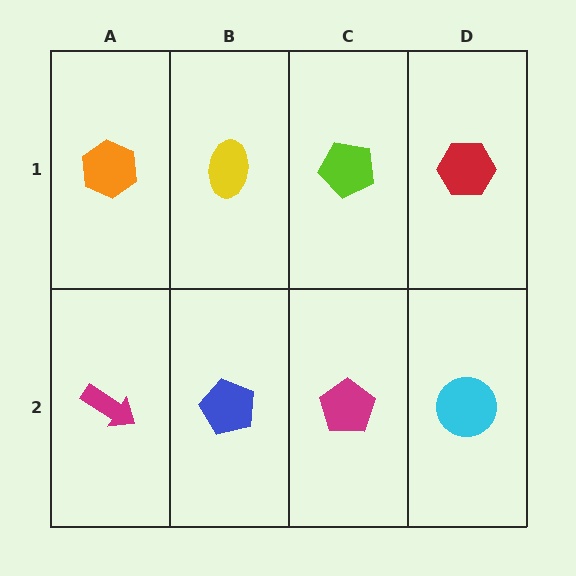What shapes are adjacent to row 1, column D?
A cyan circle (row 2, column D), a lime pentagon (row 1, column C).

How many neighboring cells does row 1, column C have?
3.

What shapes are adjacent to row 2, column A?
An orange hexagon (row 1, column A), a blue pentagon (row 2, column B).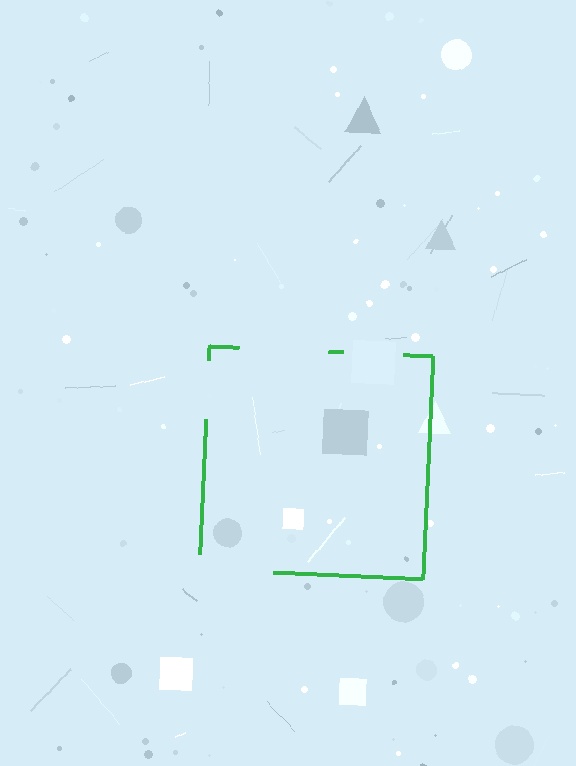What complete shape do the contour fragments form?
The contour fragments form a square.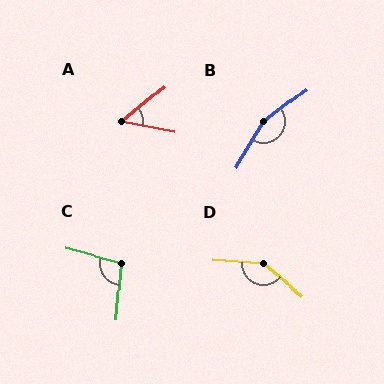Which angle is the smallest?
A, at approximately 50 degrees.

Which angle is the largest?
B, at approximately 158 degrees.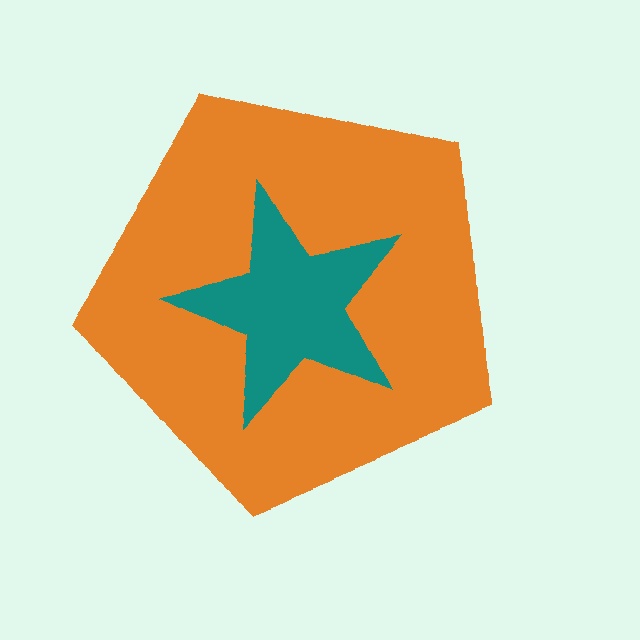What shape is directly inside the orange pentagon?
The teal star.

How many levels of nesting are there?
2.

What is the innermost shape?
The teal star.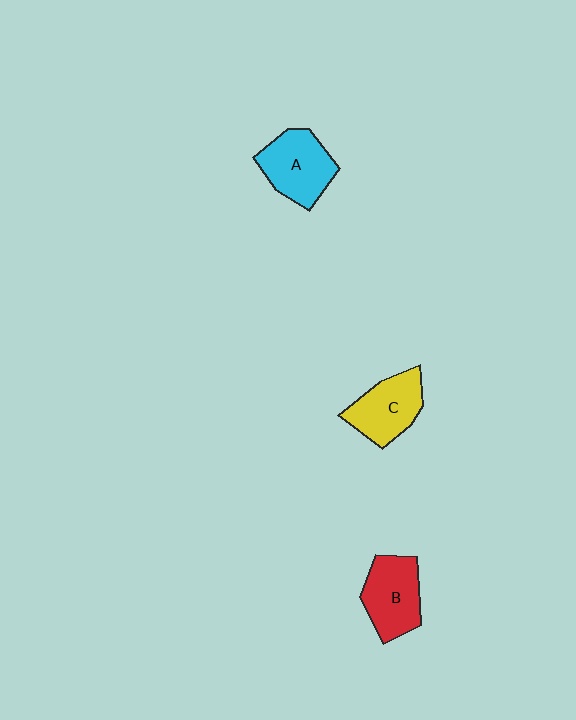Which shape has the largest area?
Shape A (cyan).